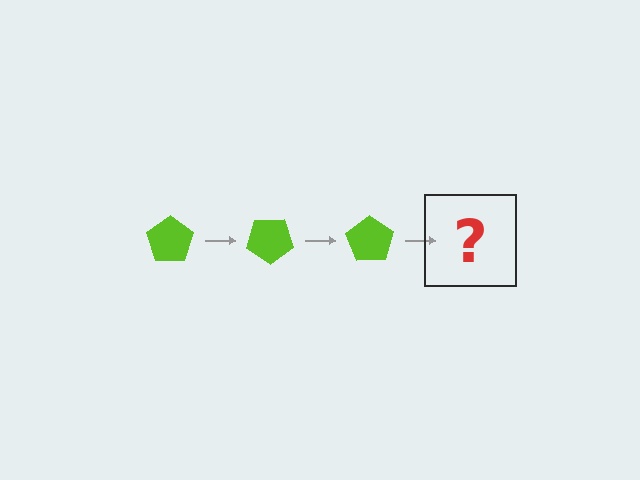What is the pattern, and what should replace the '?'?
The pattern is that the pentagon rotates 35 degrees each step. The '?' should be a lime pentagon rotated 105 degrees.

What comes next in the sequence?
The next element should be a lime pentagon rotated 105 degrees.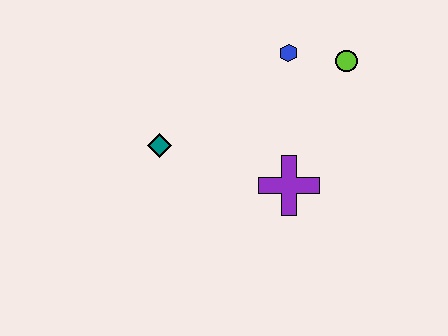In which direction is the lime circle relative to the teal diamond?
The lime circle is to the right of the teal diamond.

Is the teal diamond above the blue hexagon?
No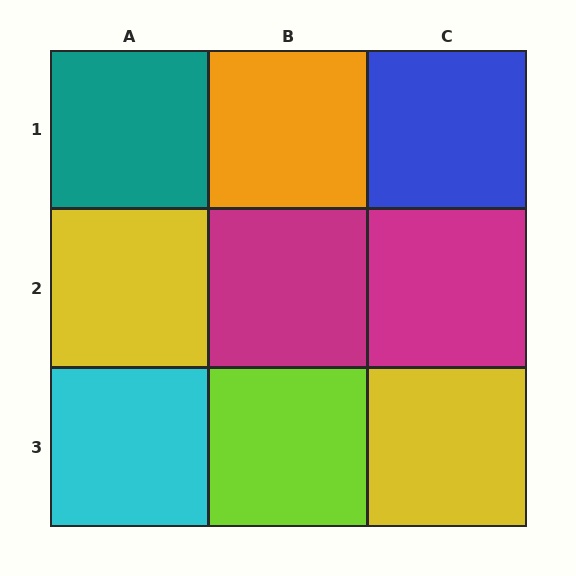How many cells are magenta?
2 cells are magenta.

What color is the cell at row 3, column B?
Lime.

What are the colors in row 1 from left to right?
Teal, orange, blue.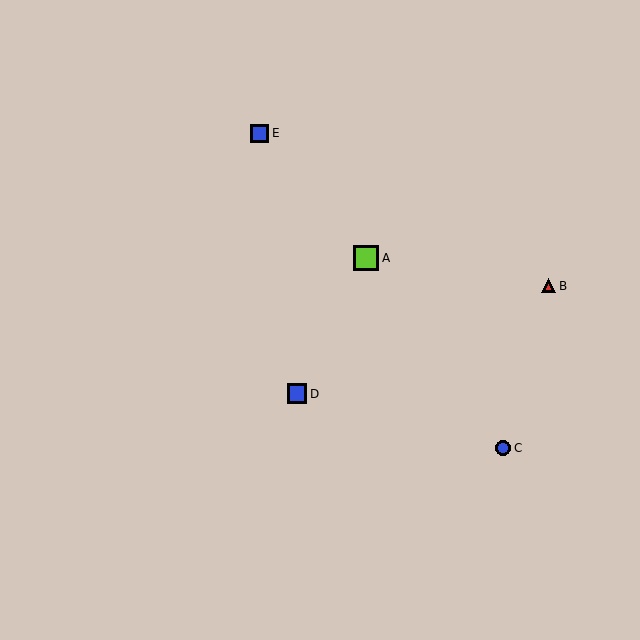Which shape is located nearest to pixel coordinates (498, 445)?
The blue circle (labeled C) at (503, 448) is nearest to that location.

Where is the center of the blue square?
The center of the blue square is at (260, 133).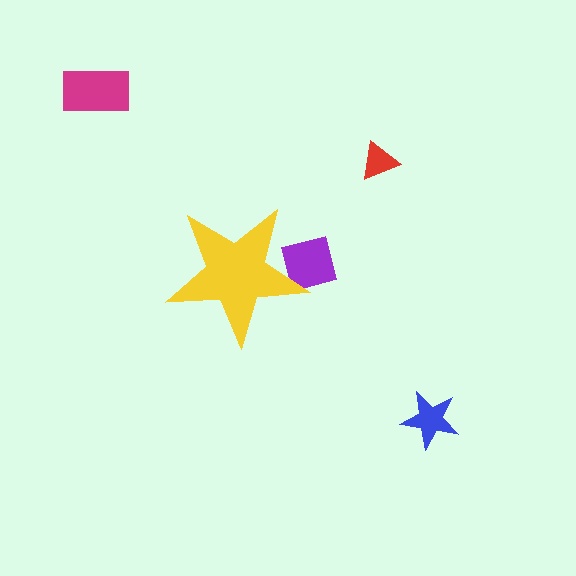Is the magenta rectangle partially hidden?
No, the magenta rectangle is fully visible.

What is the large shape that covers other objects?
A yellow star.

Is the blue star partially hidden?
No, the blue star is fully visible.